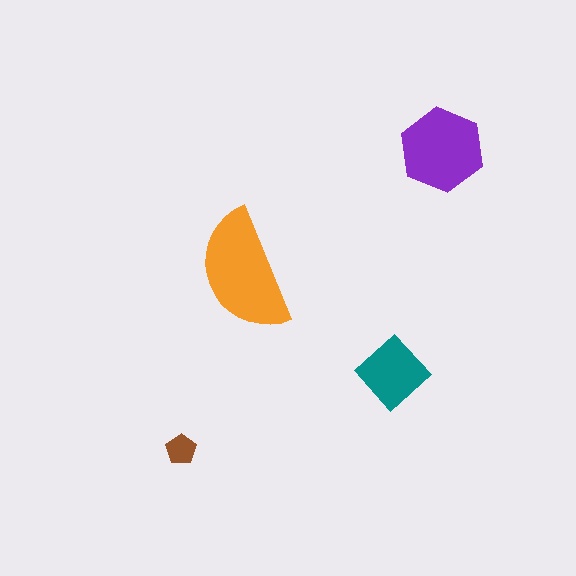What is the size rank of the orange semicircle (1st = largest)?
1st.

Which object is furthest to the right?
The purple hexagon is rightmost.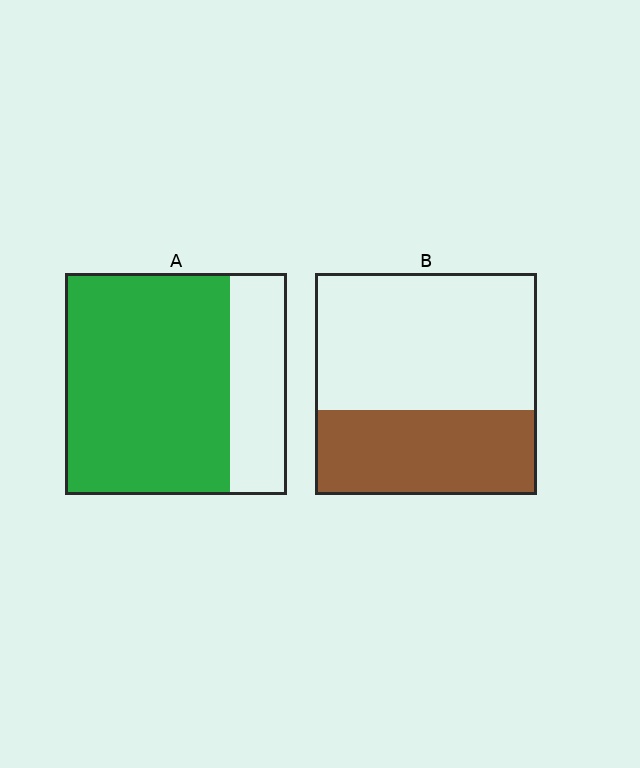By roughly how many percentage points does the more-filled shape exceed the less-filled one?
By roughly 35 percentage points (A over B).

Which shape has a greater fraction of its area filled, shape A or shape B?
Shape A.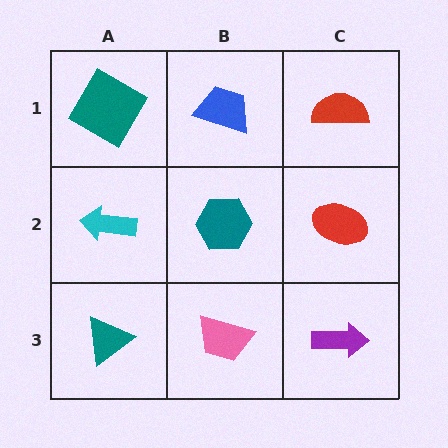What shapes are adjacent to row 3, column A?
A cyan arrow (row 2, column A), a pink trapezoid (row 3, column B).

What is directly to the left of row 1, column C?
A blue trapezoid.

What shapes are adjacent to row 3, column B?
A teal hexagon (row 2, column B), a teal triangle (row 3, column A), a purple arrow (row 3, column C).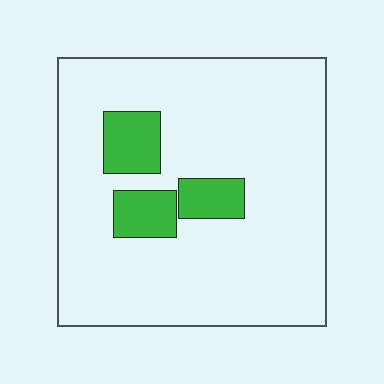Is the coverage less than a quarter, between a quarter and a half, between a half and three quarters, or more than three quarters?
Less than a quarter.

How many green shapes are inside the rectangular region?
3.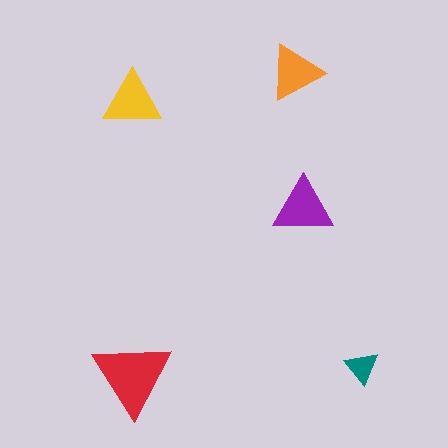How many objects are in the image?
There are 5 objects in the image.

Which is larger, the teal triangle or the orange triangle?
The orange one.